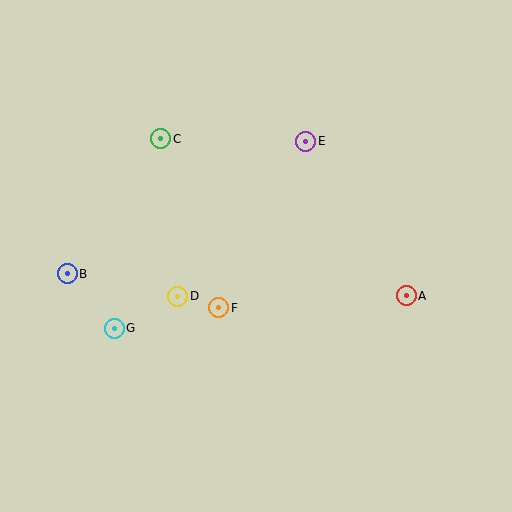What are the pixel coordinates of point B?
Point B is at (67, 274).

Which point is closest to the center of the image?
Point F at (219, 308) is closest to the center.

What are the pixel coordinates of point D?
Point D is at (178, 296).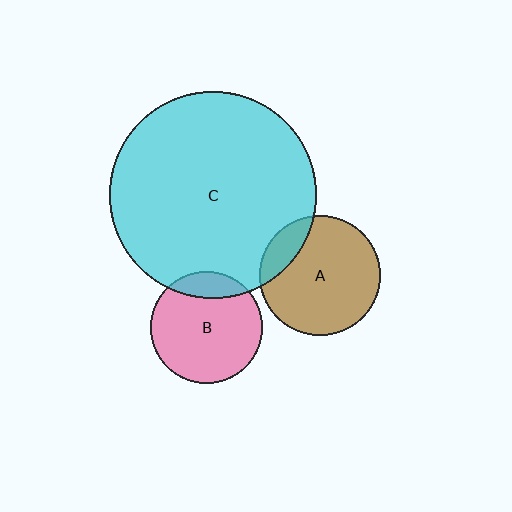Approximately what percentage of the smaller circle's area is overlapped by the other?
Approximately 15%.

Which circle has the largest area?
Circle C (cyan).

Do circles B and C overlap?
Yes.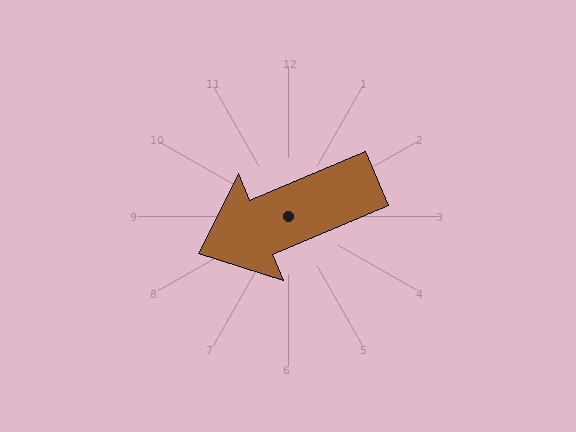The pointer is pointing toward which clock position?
Roughly 8 o'clock.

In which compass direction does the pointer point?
Southwest.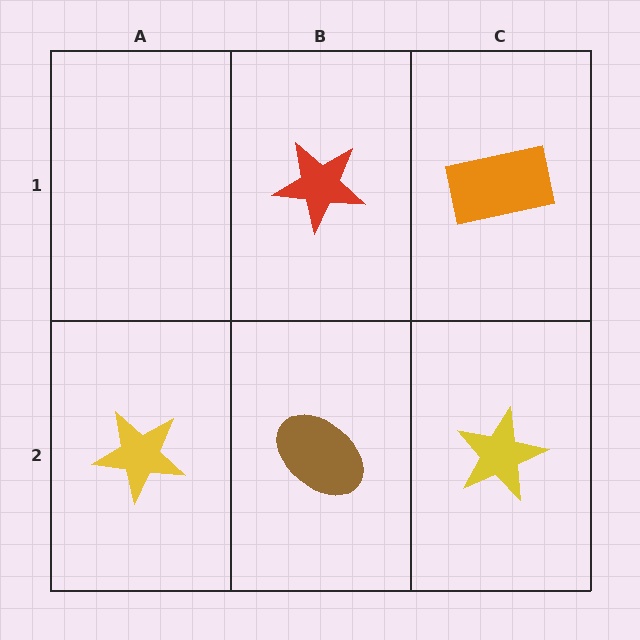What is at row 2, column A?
A yellow star.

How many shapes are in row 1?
2 shapes.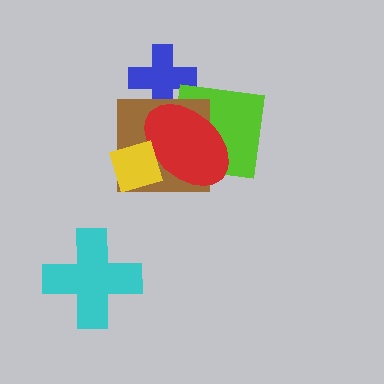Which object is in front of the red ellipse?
The yellow diamond is in front of the red ellipse.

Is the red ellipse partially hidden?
Yes, it is partially covered by another shape.